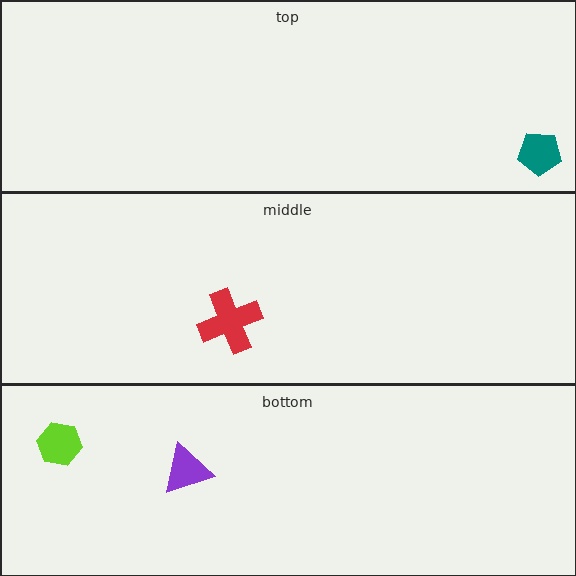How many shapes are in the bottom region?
2.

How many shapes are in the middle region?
1.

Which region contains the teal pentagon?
The top region.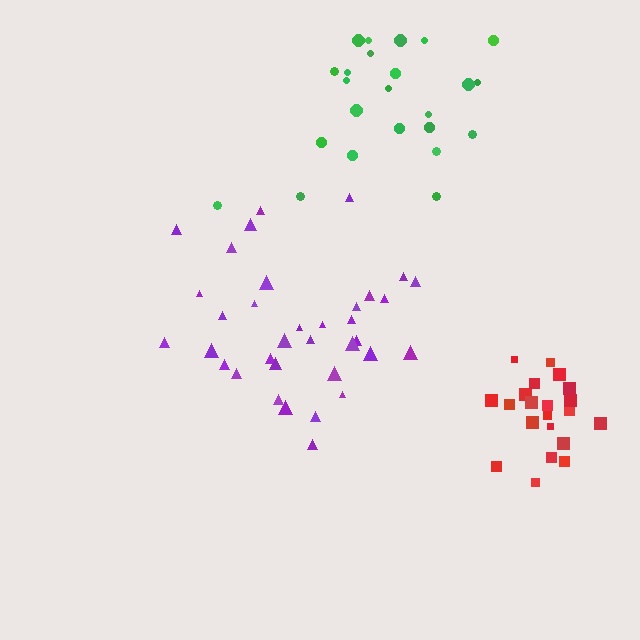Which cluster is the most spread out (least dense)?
Green.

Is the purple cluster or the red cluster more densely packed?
Red.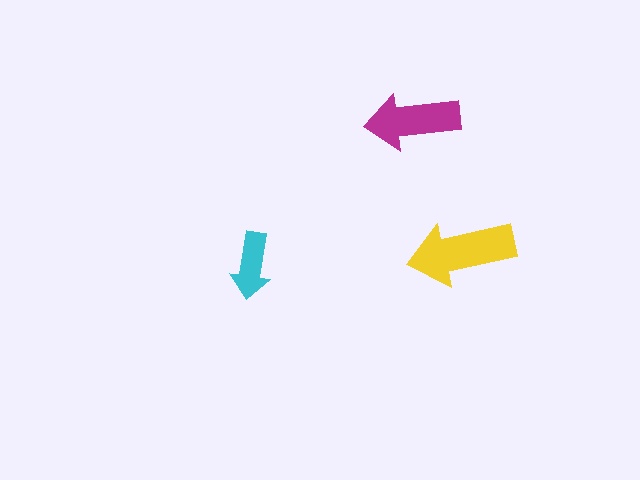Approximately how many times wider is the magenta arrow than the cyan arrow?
About 1.5 times wider.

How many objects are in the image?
There are 3 objects in the image.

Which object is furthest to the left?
The cyan arrow is leftmost.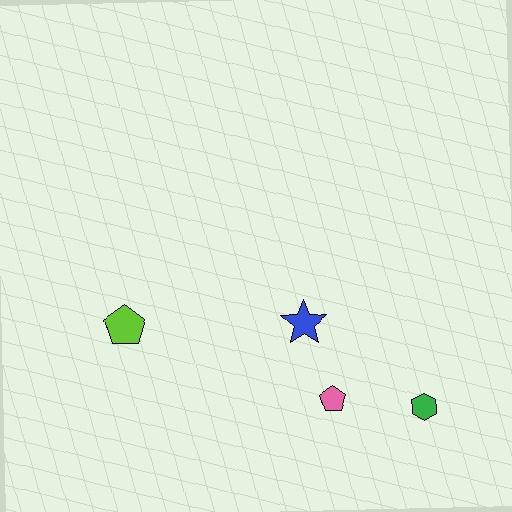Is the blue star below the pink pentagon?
No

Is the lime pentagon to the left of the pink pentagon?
Yes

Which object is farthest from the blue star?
The lime pentagon is farthest from the blue star.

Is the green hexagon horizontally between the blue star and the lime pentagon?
No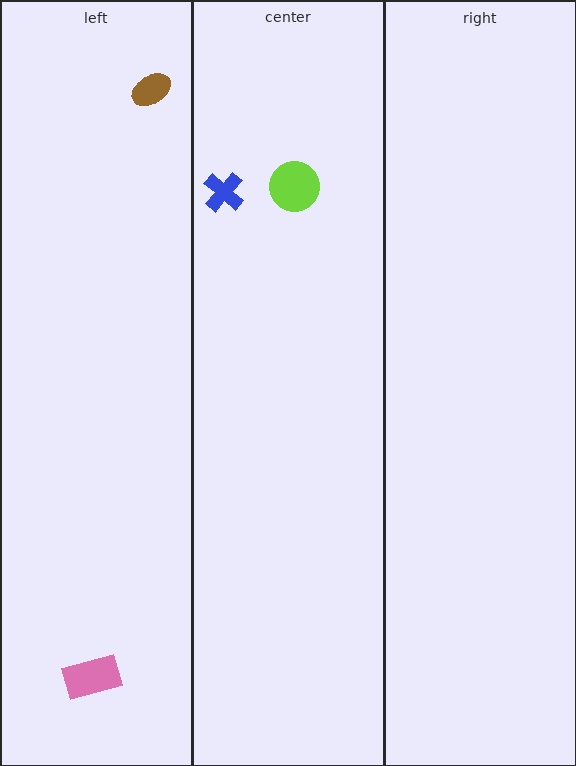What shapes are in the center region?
The lime circle, the blue cross.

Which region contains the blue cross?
The center region.